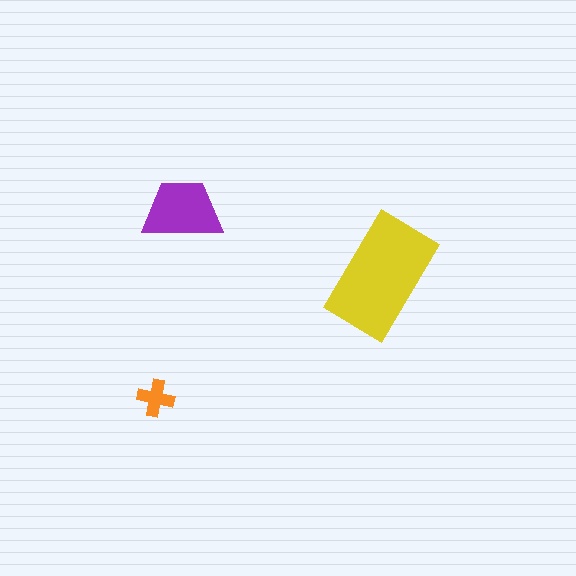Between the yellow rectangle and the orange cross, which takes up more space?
The yellow rectangle.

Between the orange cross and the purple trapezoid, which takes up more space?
The purple trapezoid.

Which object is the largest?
The yellow rectangle.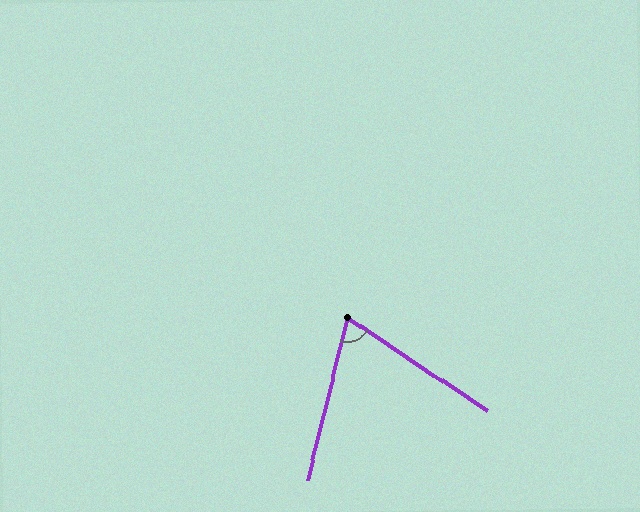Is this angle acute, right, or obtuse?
It is acute.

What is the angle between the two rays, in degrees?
Approximately 70 degrees.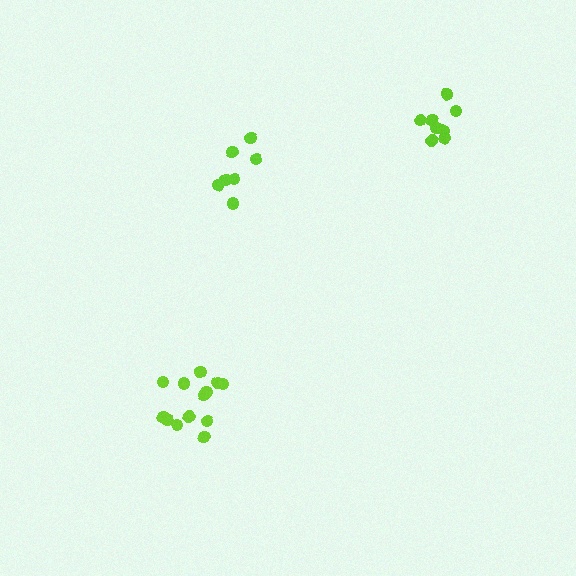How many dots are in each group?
Group 1: 7 dots, Group 2: 8 dots, Group 3: 13 dots (28 total).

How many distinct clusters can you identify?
There are 3 distinct clusters.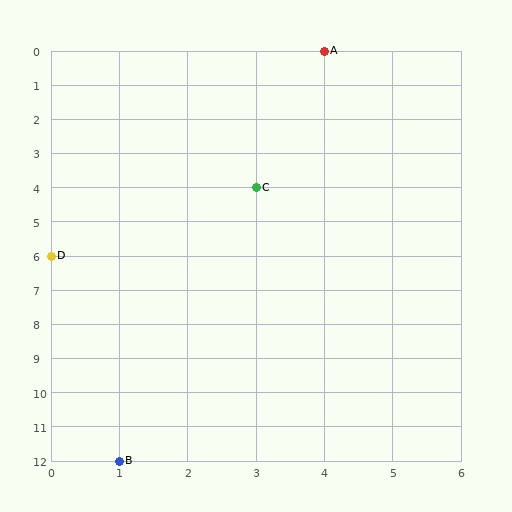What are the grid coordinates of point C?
Point C is at grid coordinates (3, 4).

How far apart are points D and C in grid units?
Points D and C are 3 columns and 2 rows apart (about 3.6 grid units diagonally).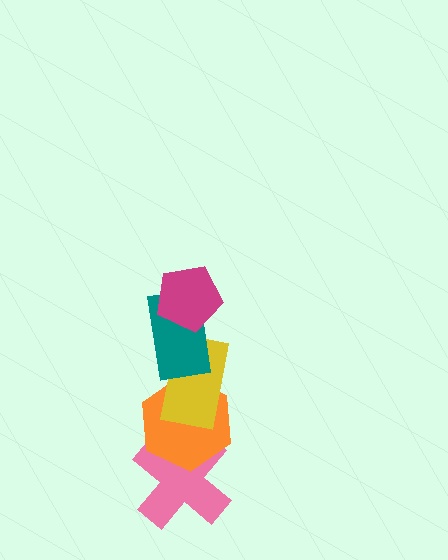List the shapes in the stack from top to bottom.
From top to bottom: the magenta pentagon, the teal rectangle, the yellow rectangle, the orange hexagon, the pink cross.